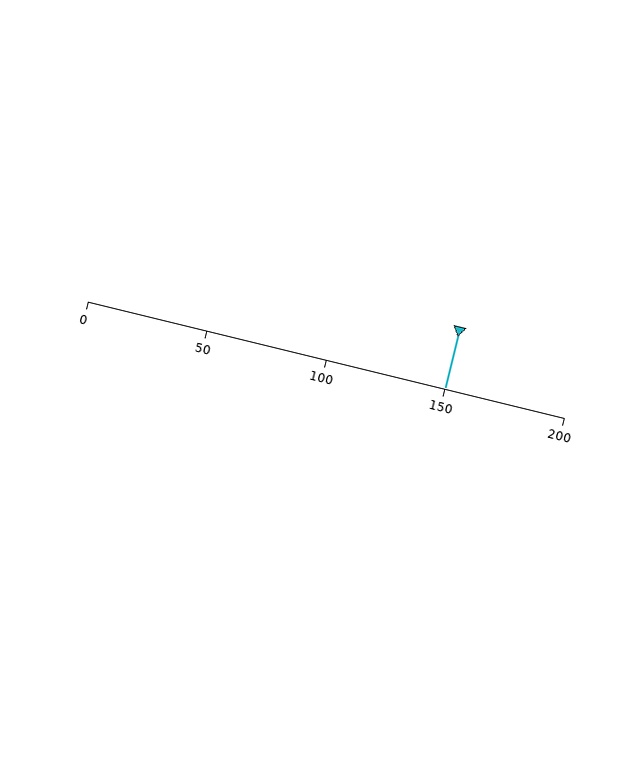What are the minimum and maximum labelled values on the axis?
The axis runs from 0 to 200.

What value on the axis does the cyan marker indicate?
The marker indicates approximately 150.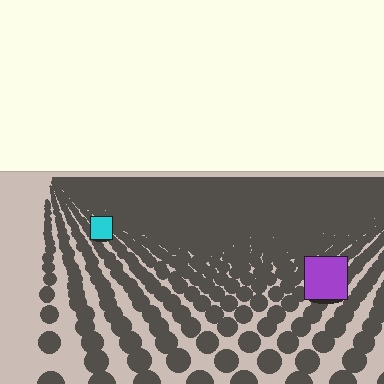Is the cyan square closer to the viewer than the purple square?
No. The purple square is closer — you can tell from the texture gradient: the ground texture is coarser near it.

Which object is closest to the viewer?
The purple square is closest. The texture marks near it are larger and more spread out.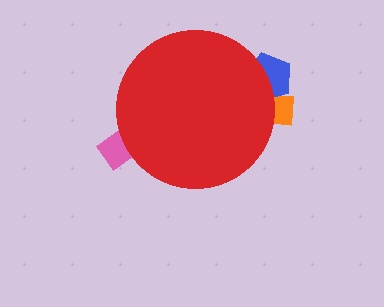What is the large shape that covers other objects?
A red circle.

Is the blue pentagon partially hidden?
Yes, the blue pentagon is partially hidden behind the red circle.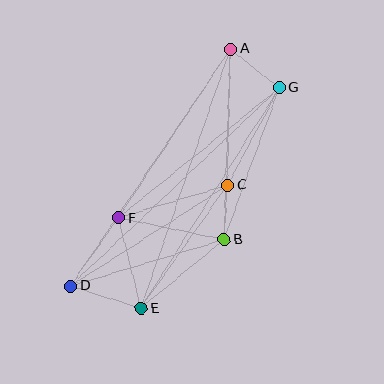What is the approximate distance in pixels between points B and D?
The distance between B and D is approximately 161 pixels.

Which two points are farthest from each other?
Points D and G are farthest from each other.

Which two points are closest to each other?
Points B and C are closest to each other.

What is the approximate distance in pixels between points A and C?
The distance between A and C is approximately 136 pixels.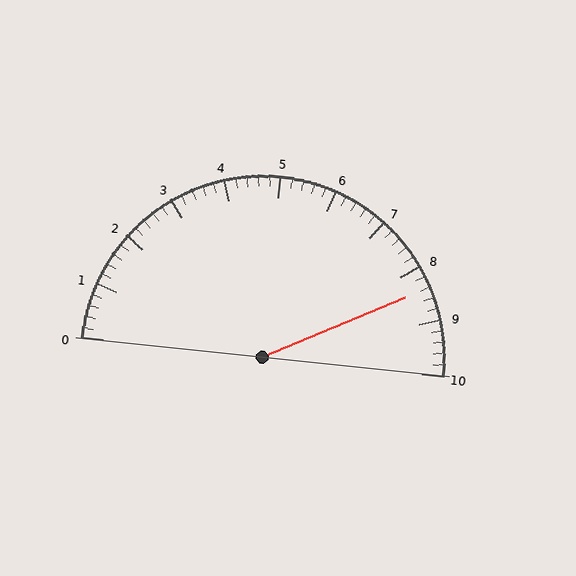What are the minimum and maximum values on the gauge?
The gauge ranges from 0 to 10.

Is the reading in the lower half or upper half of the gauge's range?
The reading is in the upper half of the range (0 to 10).